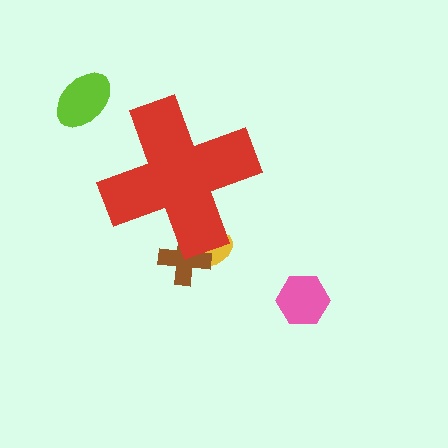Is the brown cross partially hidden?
Yes, the brown cross is partially hidden behind the red cross.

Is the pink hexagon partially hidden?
No, the pink hexagon is fully visible.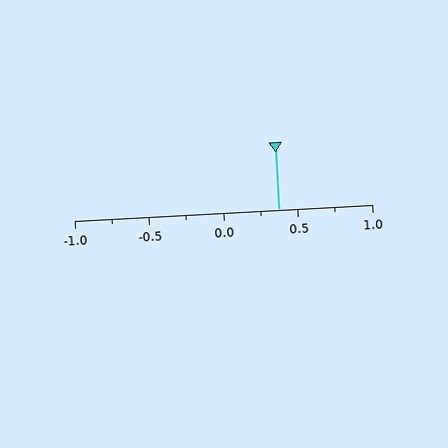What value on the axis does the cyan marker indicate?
The marker indicates approximately 0.38.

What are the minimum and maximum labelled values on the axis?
The axis runs from -1.0 to 1.0.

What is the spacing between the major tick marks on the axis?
The major ticks are spaced 0.5 apart.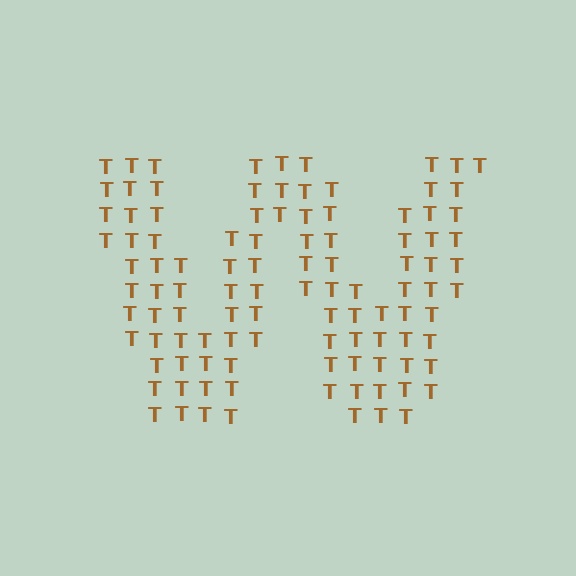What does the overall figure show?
The overall figure shows the letter W.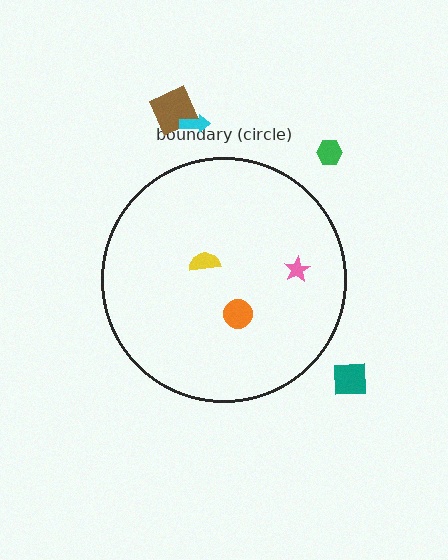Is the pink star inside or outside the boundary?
Inside.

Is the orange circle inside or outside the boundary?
Inside.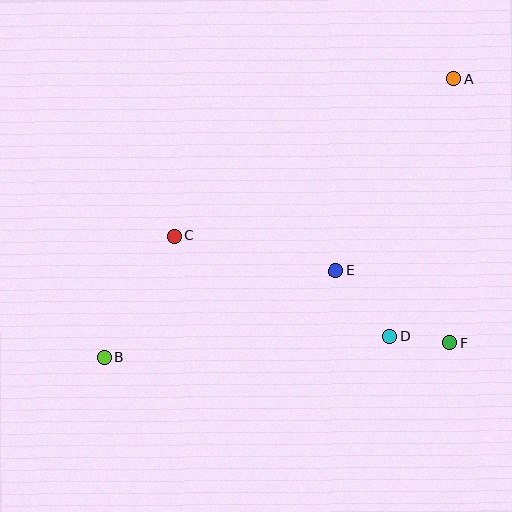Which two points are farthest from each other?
Points A and B are farthest from each other.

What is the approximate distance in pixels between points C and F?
The distance between C and F is approximately 295 pixels.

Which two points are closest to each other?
Points D and F are closest to each other.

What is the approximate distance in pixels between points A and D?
The distance between A and D is approximately 266 pixels.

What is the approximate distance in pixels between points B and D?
The distance between B and D is approximately 286 pixels.